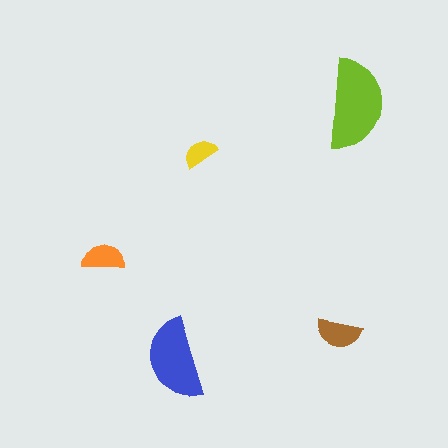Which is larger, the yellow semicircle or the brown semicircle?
The brown one.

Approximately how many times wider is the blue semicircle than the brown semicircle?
About 2 times wider.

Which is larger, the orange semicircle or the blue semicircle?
The blue one.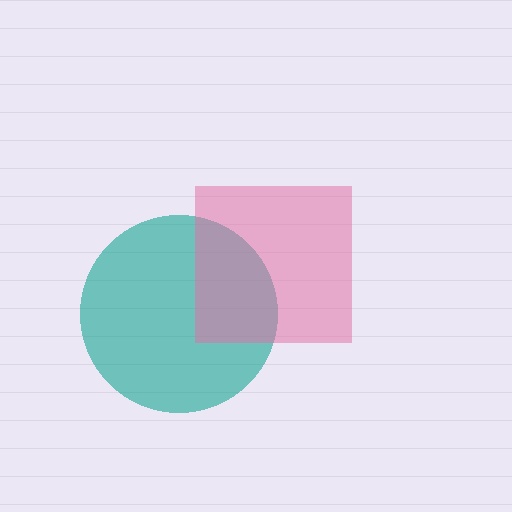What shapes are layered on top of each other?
The layered shapes are: a teal circle, a pink square.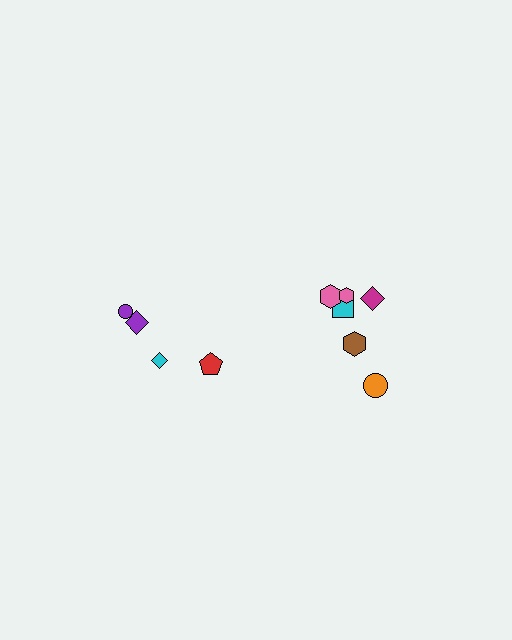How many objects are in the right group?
There are 6 objects.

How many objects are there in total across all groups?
There are 10 objects.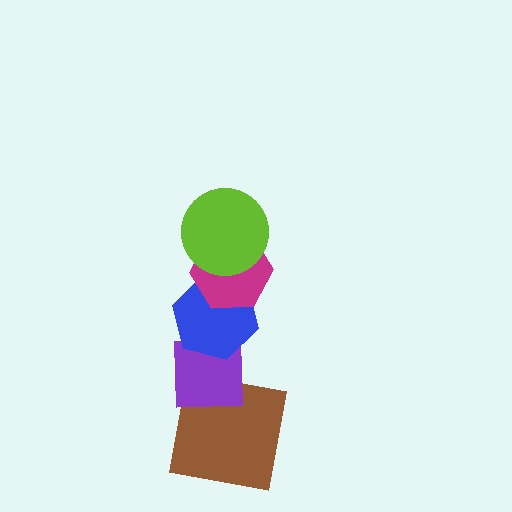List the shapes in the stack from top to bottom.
From top to bottom: the lime circle, the magenta hexagon, the blue hexagon, the purple square, the brown square.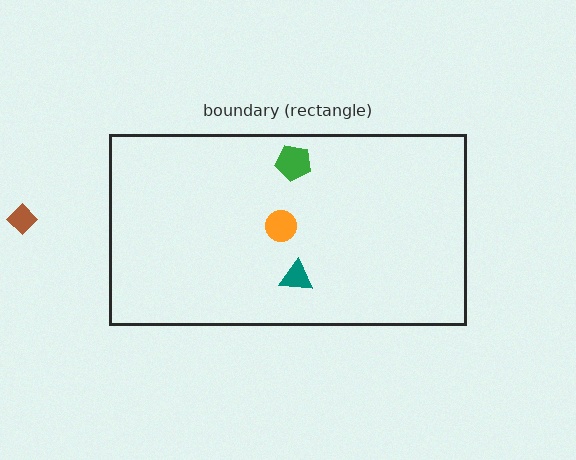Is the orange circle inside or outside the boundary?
Inside.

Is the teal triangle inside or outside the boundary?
Inside.